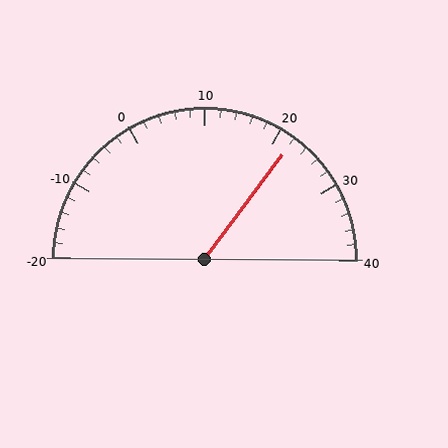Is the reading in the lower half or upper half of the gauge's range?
The reading is in the upper half of the range (-20 to 40).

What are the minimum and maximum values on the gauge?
The gauge ranges from -20 to 40.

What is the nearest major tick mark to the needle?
The nearest major tick mark is 20.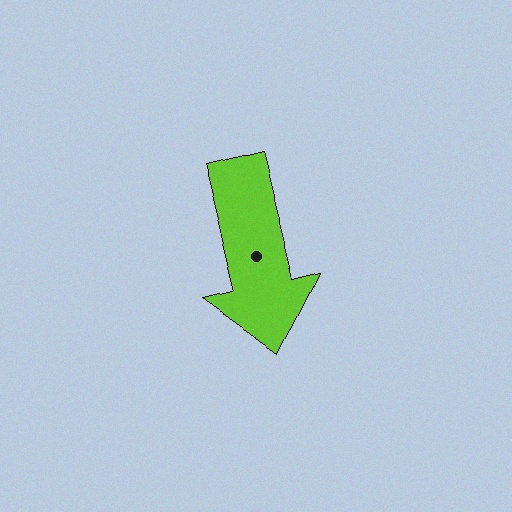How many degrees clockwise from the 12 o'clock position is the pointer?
Approximately 166 degrees.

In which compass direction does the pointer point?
South.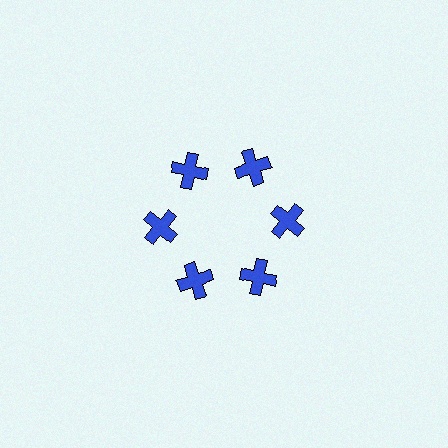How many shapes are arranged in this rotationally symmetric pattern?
There are 6 shapes, arranged in 6 groups of 1.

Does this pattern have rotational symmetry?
Yes, this pattern has 6-fold rotational symmetry. It looks the same after rotating 60 degrees around the center.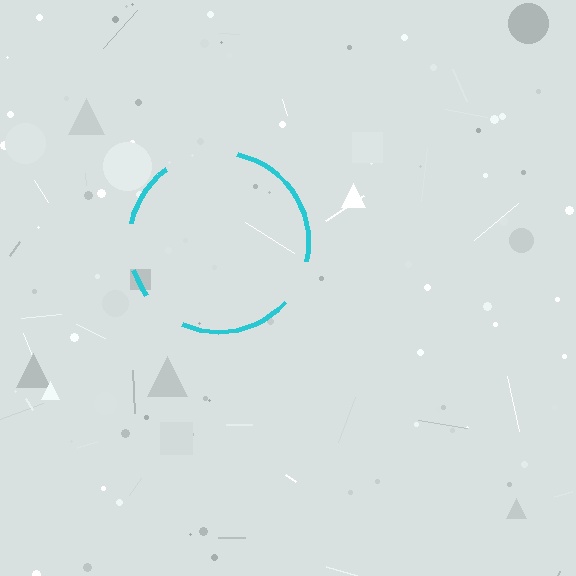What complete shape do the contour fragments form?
The contour fragments form a circle.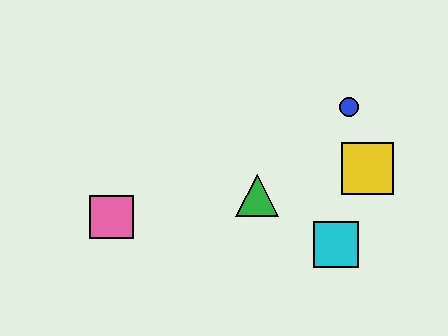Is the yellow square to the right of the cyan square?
Yes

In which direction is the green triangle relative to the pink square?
The green triangle is to the right of the pink square.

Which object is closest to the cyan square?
The yellow square is closest to the cyan square.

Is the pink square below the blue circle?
Yes